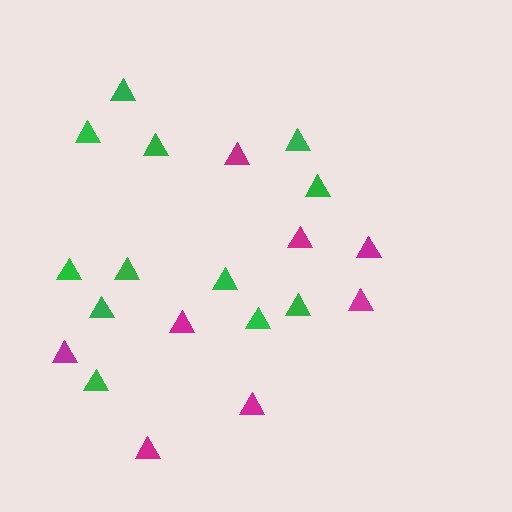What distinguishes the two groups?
There are 2 groups: one group of magenta triangles (8) and one group of green triangles (12).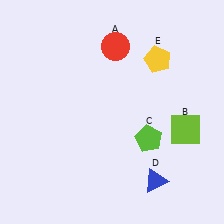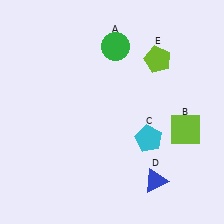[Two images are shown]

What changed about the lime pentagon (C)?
In Image 1, C is lime. In Image 2, it changed to cyan.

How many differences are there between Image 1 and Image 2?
There are 3 differences between the two images.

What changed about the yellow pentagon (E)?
In Image 1, E is yellow. In Image 2, it changed to lime.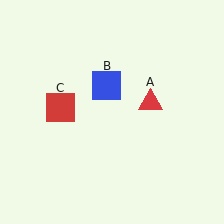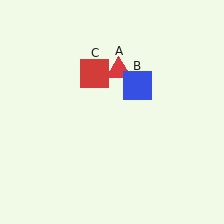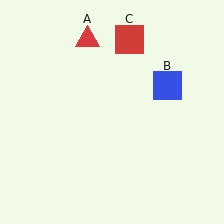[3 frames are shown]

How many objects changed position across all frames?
3 objects changed position: red triangle (object A), blue square (object B), red square (object C).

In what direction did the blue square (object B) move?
The blue square (object B) moved right.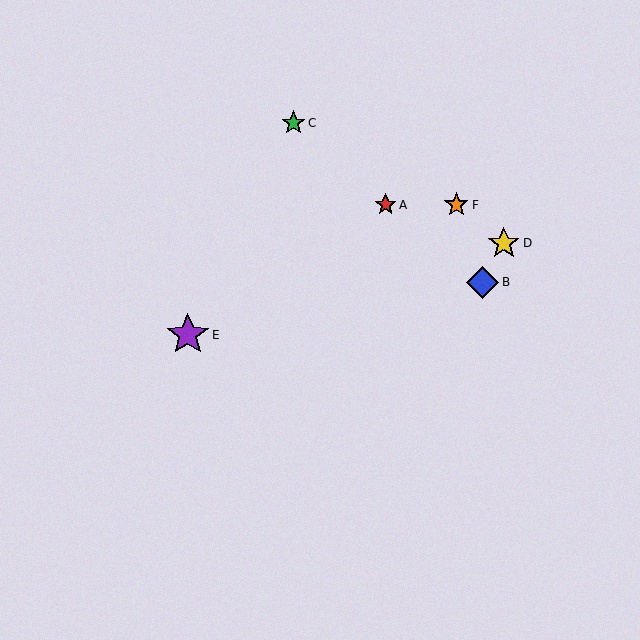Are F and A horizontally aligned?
Yes, both are at y≈205.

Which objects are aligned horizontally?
Objects A, F are aligned horizontally.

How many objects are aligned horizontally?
2 objects (A, F) are aligned horizontally.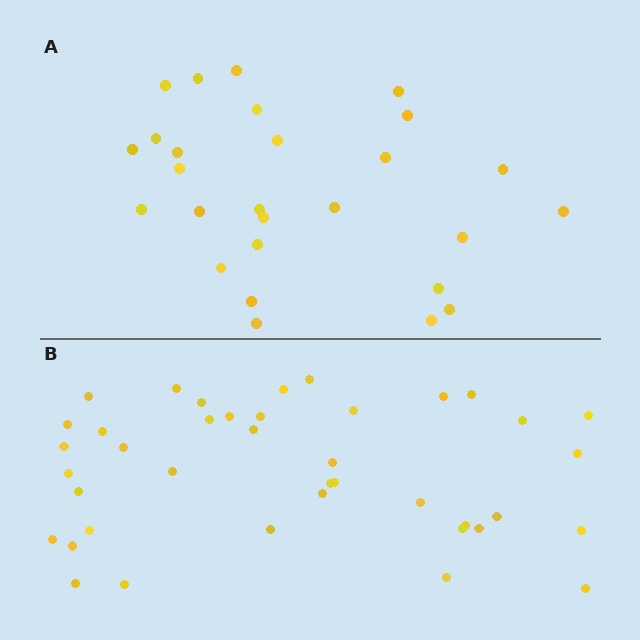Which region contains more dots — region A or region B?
Region B (the bottom region) has more dots.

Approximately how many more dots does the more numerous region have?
Region B has approximately 15 more dots than region A.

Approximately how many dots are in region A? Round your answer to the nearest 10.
About 30 dots. (The exact count is 27, which rounds to 30.)